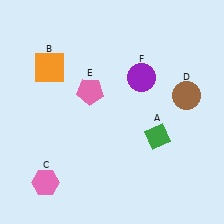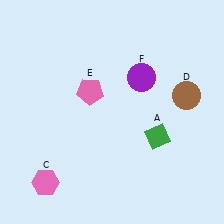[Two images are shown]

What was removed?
The orange square (B) was removed in Image 2.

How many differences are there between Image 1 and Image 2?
There is 1 difference between the two images.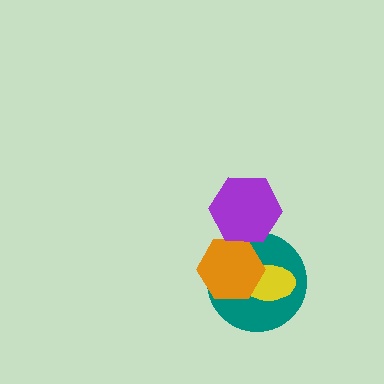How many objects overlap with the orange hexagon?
3 objects overlap with the orange hexagon.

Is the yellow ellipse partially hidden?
Yes, it is partially covered by another shape.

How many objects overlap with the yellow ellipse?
2 objects overlap with the yellow ellipse.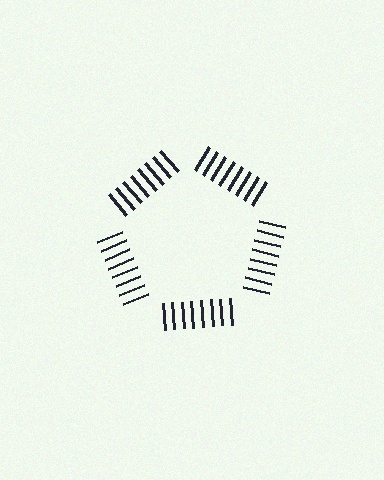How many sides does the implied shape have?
5 sides — the line-ends trace a pentagon.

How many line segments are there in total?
40 — 8 along each of the 5 edges.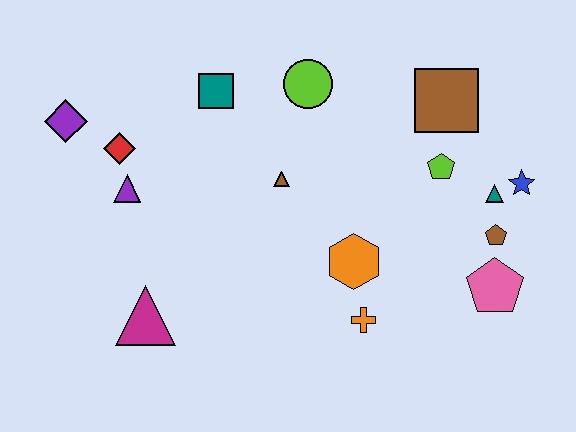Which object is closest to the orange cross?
The orange hexagon is closest to the orange cross.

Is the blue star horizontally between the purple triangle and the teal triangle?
No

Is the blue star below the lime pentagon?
Yes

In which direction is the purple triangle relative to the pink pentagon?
The purple triangle is to the left of the pink pentagon.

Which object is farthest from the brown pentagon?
The purple diamond is farthest from the brown pentagon.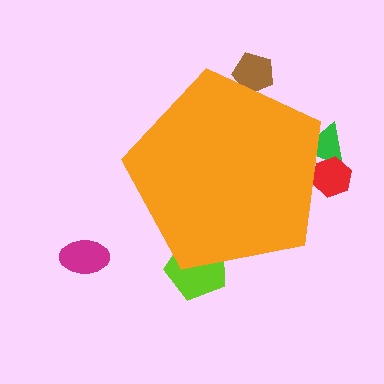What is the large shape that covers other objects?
An orange pentagon.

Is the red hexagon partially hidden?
Yes, the red hexagon is partially hidden behind the orange pentagon.